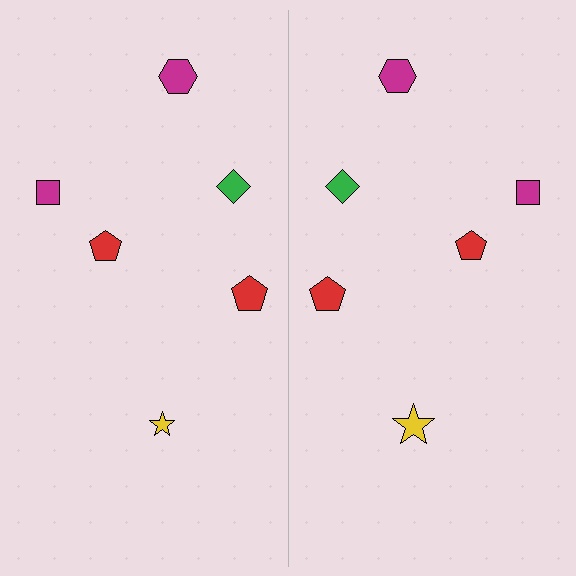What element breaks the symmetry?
The yellow star on the right side has a different size than its mirror counterpart.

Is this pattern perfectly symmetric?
No, the pattern is not perfectly symmetric. The yellow star on the right side has a different size than its mirror counterpart.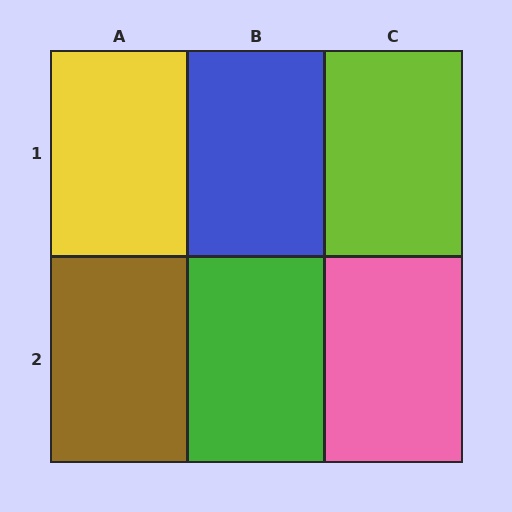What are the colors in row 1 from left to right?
Yellow, blue, lime.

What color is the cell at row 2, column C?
Pink.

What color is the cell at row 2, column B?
Green.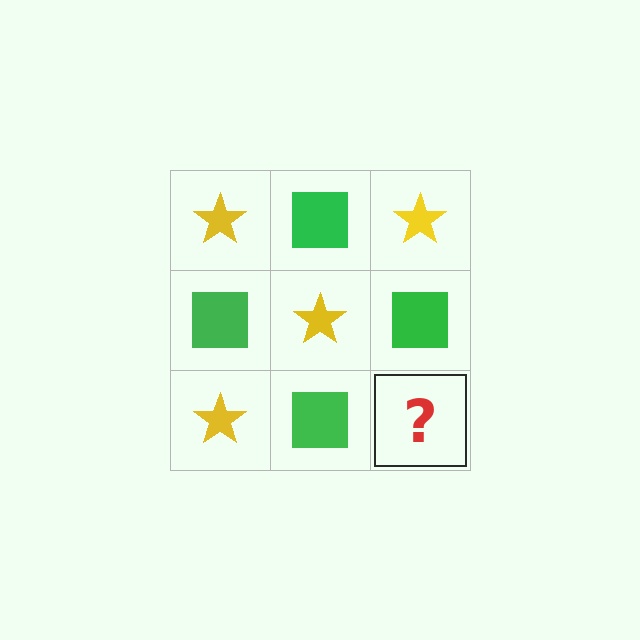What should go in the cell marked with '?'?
The missing cell should contain a yellow star.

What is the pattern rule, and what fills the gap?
The rule is that it alternates yellow star and green square in a checkerboard pattern. The gap should be filled with a yellow star.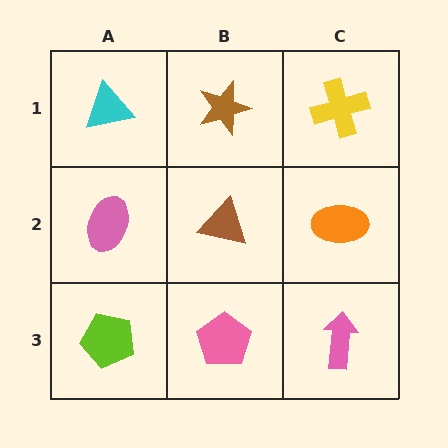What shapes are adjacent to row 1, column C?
An orange ellipse (row 2, column C), a brown star (row 1, column B).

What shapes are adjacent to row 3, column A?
A pink ellipse (row 2, column A), a pink pentagon (row 3, column B).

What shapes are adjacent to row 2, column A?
A cyan triangle (row 1, column A), a lime pentagon (row 3, column A), a brown triangle (row 2, column B).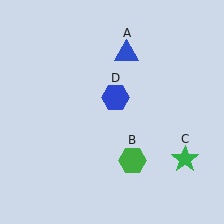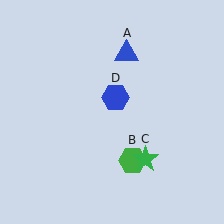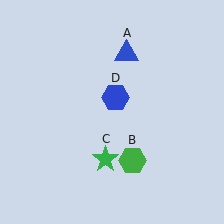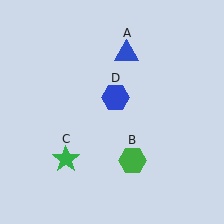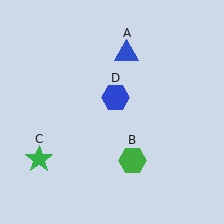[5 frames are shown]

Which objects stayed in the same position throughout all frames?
Blue triangle (object A) and green hexagon (object B) and blue hexagon (object D) remained stationary.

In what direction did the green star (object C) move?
The green star (object C) moved left.